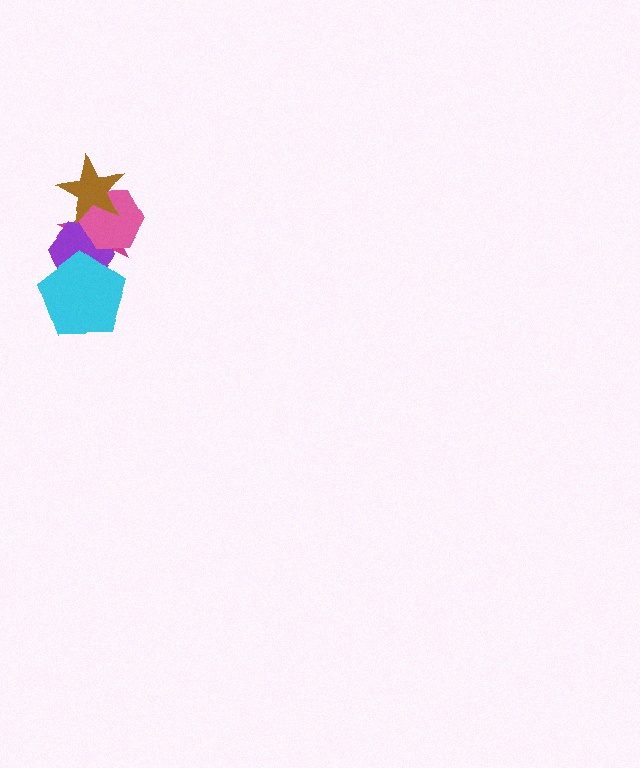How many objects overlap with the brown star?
3 objects overlap with the brown star.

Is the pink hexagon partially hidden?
Yes, it is partially covered by another shape.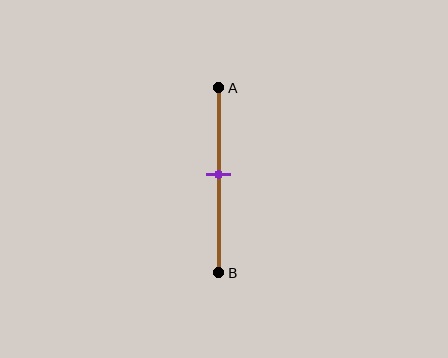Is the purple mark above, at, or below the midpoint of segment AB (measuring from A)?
The purple mark is above the midpoint of segment AB.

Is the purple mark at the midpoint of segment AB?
No, the mark is at about 45% from A, not at the 50% midpoint.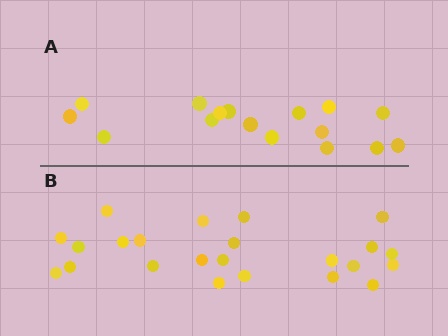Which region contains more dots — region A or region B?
Region B (the bottom region) has more dots.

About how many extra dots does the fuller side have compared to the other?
Region B has roughly 8 or so more dots than region A.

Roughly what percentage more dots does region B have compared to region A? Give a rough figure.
About 45% more.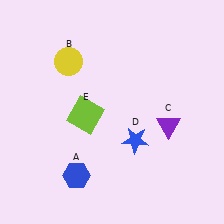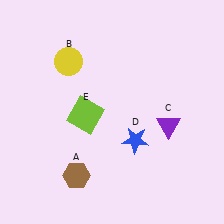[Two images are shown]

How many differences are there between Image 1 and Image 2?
There is 1 difference between the two images.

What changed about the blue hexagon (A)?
In Image 1, A is blue. In Image 2, it changed to brown.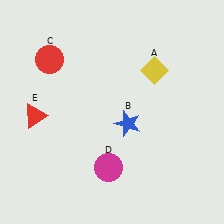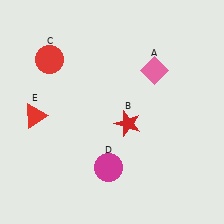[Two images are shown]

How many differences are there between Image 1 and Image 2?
There are 2 differences between the two images.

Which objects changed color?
A changed from yellow to pink. B changed from blue to red.